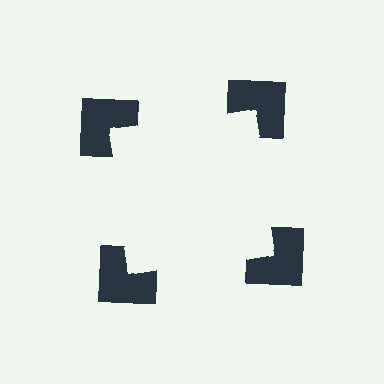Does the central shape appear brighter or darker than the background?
It typically appears slightly brighter than the background, even though no actual brightness change is drawn.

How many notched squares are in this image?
There are 4 — one at each vertex of the illusory square.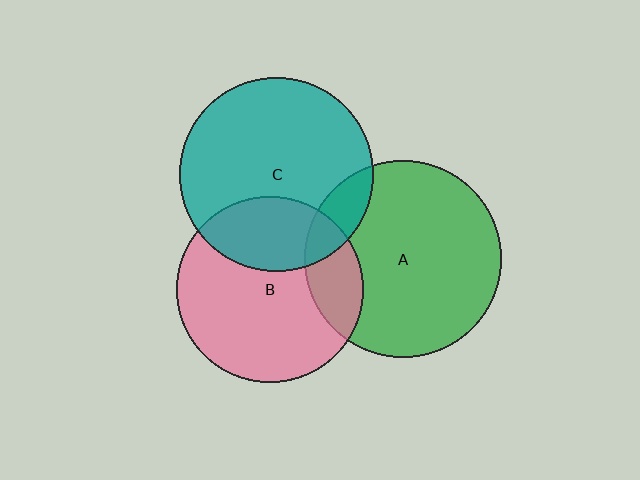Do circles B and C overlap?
Yes.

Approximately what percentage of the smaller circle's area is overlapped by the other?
Approximately 30%.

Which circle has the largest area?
Circle A (green).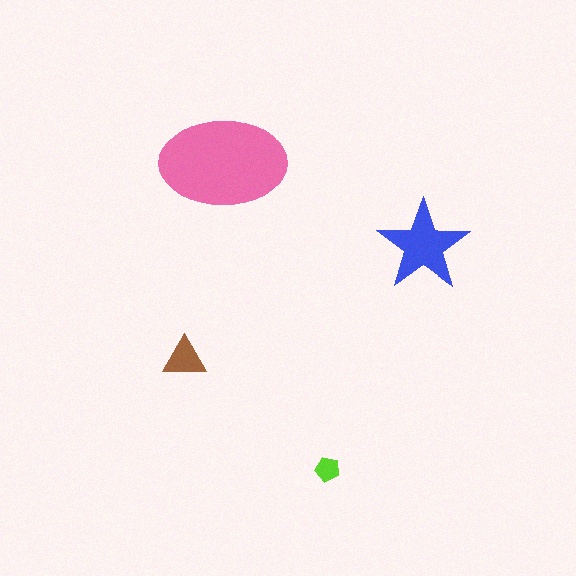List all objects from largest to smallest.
The pink ellipse, the blue star, the brown triangle, the lime pentagon.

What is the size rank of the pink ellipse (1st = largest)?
1st.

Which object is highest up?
The pink ellipse is topmost.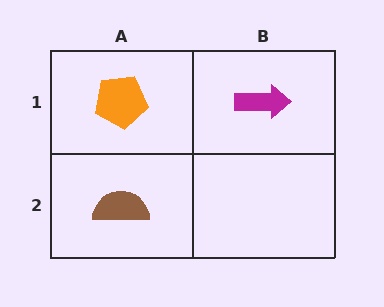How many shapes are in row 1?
2 shapes.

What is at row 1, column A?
An orange pentagon.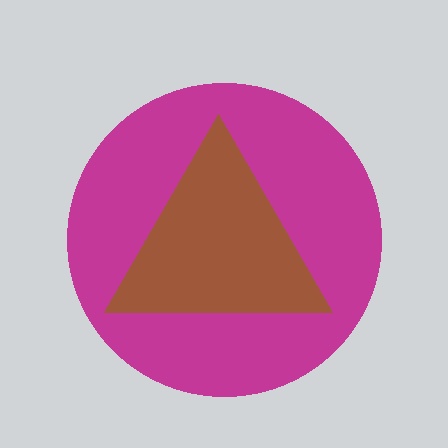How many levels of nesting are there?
2.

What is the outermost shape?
The magenta circle.